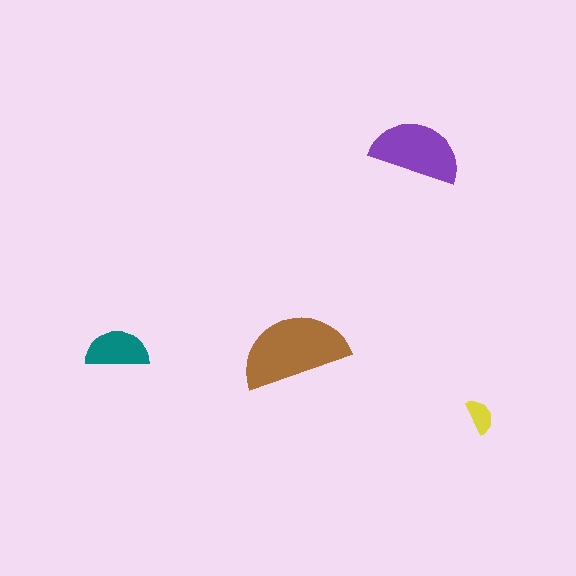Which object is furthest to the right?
The yellow semicircle is rightmost.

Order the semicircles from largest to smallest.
the brown one, the purple one, the teal one, the yellow one.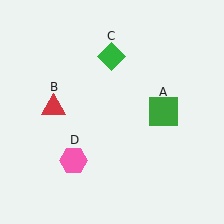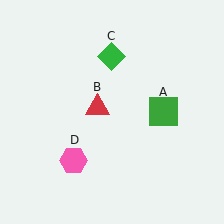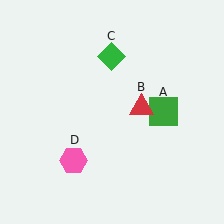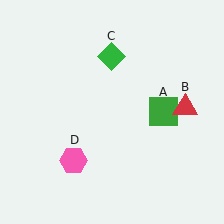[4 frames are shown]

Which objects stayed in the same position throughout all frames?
Green square (object A) and green diamond (object C) and pink hexagon (object D) remained stationary.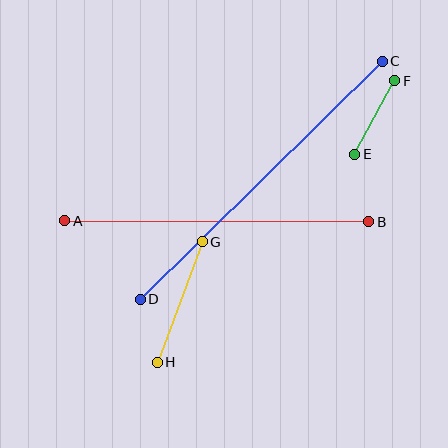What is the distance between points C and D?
The distance is approximately 340 pixels.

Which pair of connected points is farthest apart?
Points C and D are farthest apart.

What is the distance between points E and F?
The distance is approximately 84 pixels.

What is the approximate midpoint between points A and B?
The midpoint is at approximately (217, 221) pixels.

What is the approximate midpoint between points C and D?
The midpoint is at approximately (261, 180) pixels.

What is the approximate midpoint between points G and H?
The midpoint is at approximately (180, 302) pixels.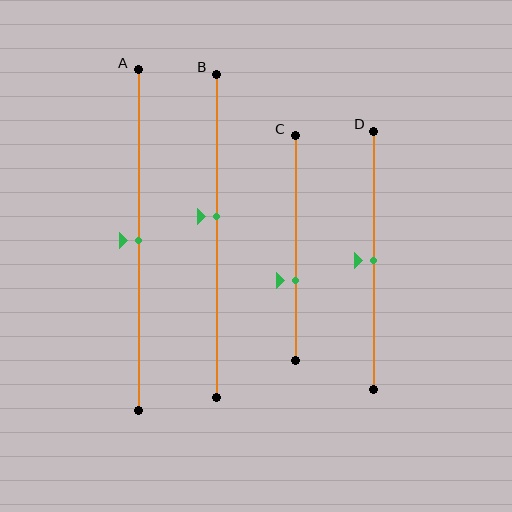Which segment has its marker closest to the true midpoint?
Segment A has its marker closest to the true midpoint.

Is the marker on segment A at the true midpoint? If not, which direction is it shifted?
Yes, the marker on segment A is at the true midpoint.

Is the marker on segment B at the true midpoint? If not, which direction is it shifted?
No, the marker on segment B is shifted upward by about 6% of the segment length.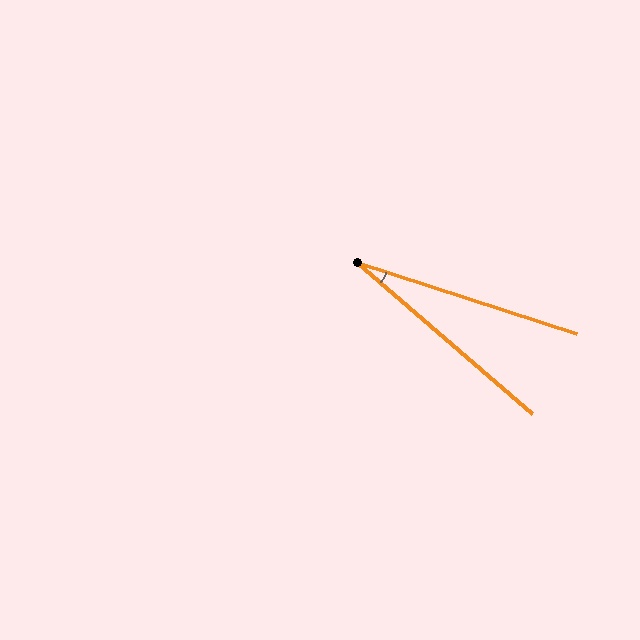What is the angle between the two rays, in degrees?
Approximately 23 degrees.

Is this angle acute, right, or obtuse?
It is acute.